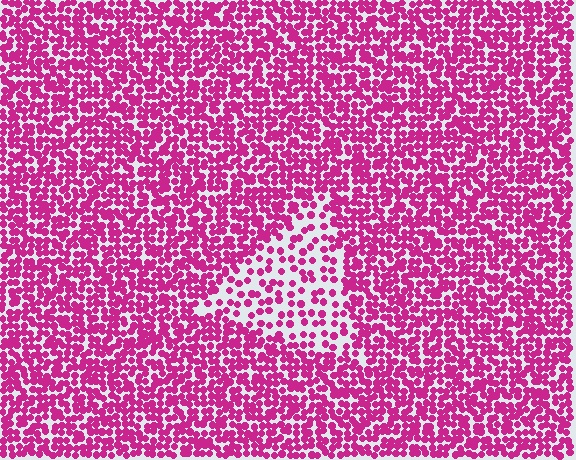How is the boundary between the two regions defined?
The boundary is defined by a change in element density (approximately 2.2x ratio). All elements are the same color, size, and shape.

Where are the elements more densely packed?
The elements are more densely packed outside the triangle boundary.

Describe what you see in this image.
The image contains small magenta elements arranged at two different densities. A triangle-shaped region is visible where the elements are less densely packed than the surrounding area.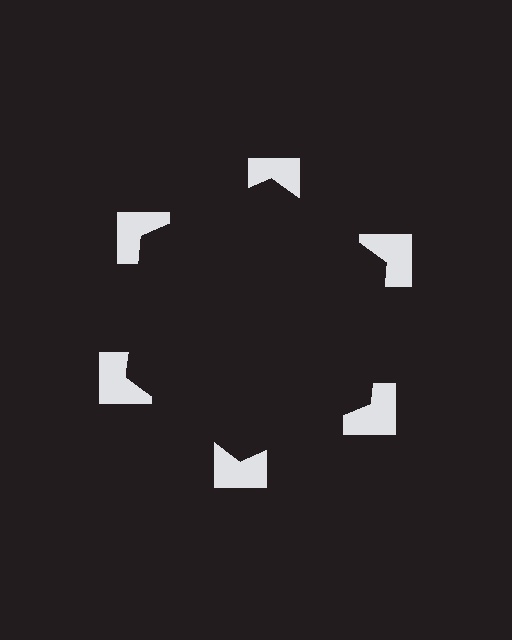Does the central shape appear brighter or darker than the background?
It typically appears slightly darker than the background, even though no actual brightness change is drawn.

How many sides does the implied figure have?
6 sides.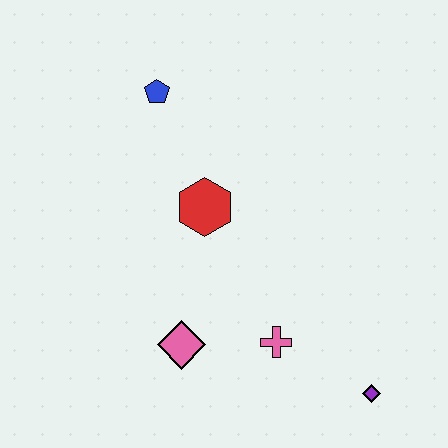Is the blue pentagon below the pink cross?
No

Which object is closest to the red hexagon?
The blue pentagon is closest to the red hexagon.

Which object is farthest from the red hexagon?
The purple diamond is farthest from the red hexagon.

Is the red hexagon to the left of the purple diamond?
Yes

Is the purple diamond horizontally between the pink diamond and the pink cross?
No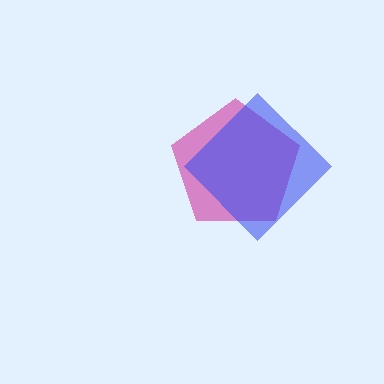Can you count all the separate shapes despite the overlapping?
Yes, there are 2 separate shapes.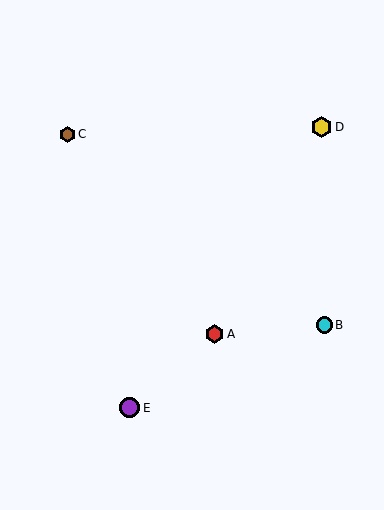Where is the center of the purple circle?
The center of the purple circle is at (130, 408).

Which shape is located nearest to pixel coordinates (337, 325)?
The cyan circle (labeled B) at (324, 325) is nearest to that location.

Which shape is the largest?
The yellow hexagon (labeled D) is the largest.